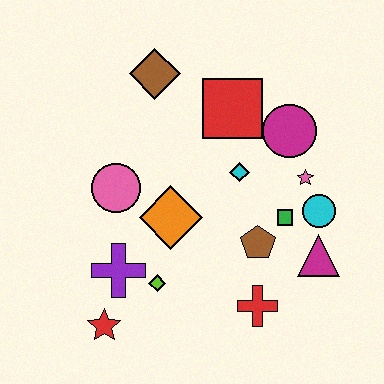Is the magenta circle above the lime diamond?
Yes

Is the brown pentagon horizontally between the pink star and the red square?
Yes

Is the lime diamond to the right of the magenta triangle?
No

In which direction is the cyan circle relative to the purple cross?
The cyan circle is to the right of the purple cross.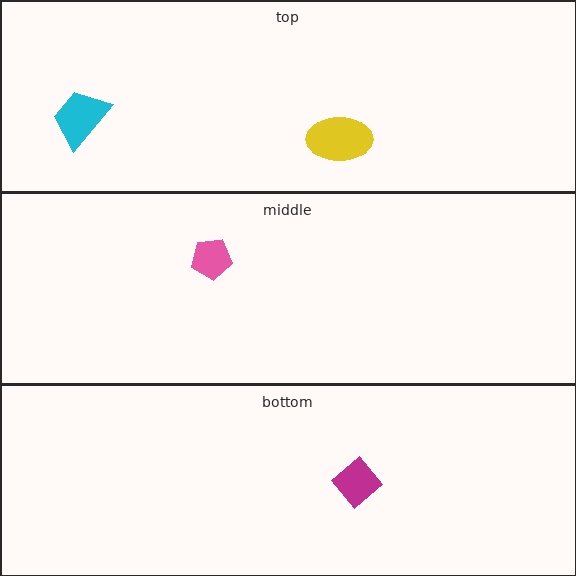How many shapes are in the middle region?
1.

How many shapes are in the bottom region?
1.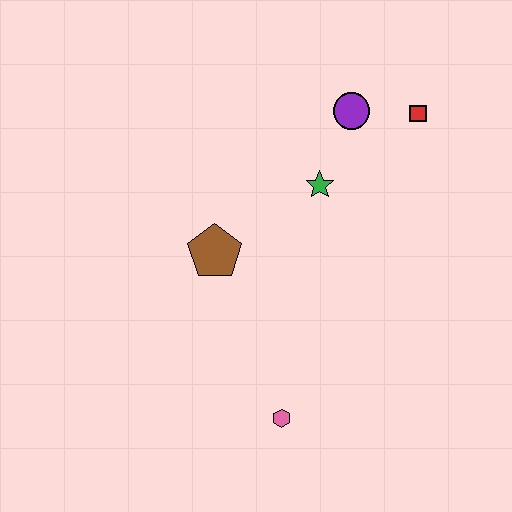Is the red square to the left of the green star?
No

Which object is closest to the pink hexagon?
The brown pentagon is closest to the pink hexagon.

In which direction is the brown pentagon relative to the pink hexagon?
The brown pentagon is above the pink hexagon.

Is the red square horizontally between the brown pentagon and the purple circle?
No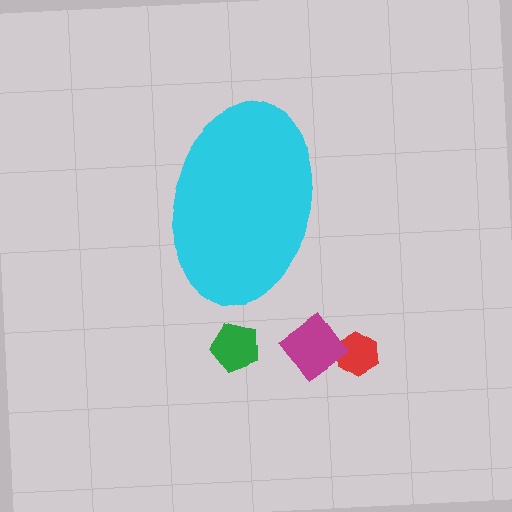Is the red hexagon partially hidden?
No, the red hexagon is fully visible.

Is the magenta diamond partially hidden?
No, the magenta diamond is fully visible.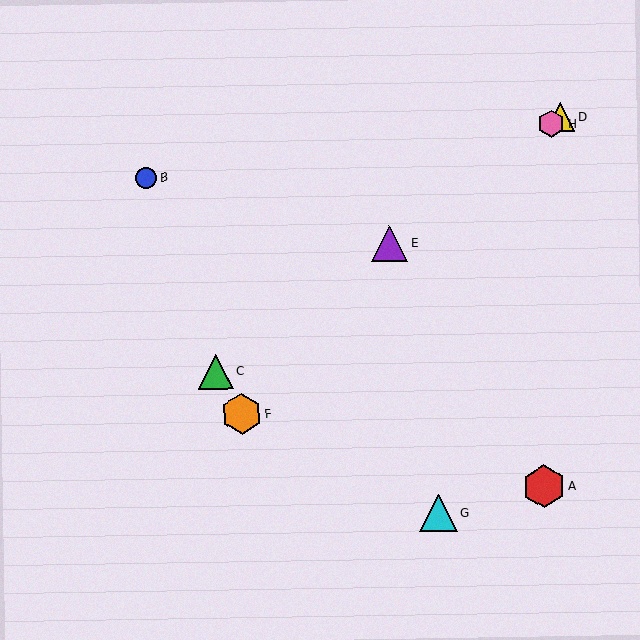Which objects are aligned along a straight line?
Objects C, D, E, H are aligned along a straight line.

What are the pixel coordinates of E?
Object E is at (389, 243).